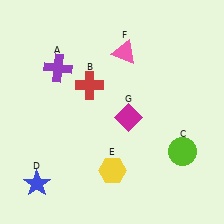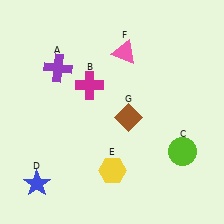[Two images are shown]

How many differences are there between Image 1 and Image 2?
There are 2 differences between the two images.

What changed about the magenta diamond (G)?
In Image 1, G is magenta. In Image 2, it changed to brown.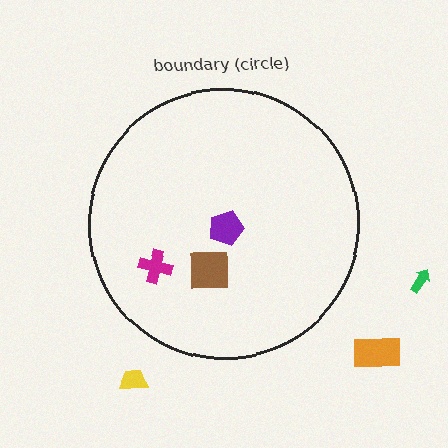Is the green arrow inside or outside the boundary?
Outside.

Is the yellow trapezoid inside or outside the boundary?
Outside.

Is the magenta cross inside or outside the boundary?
Inside.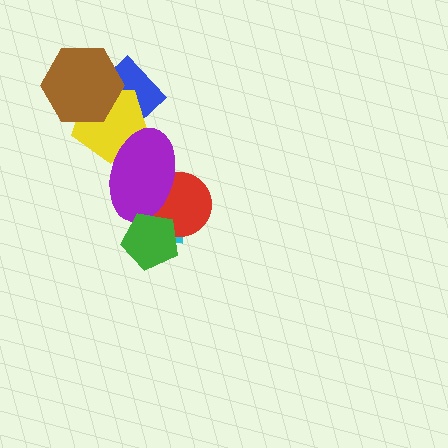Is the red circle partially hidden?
Yes, it is partially covered by another shape.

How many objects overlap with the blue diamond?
2 objects overlap with the blue diamond.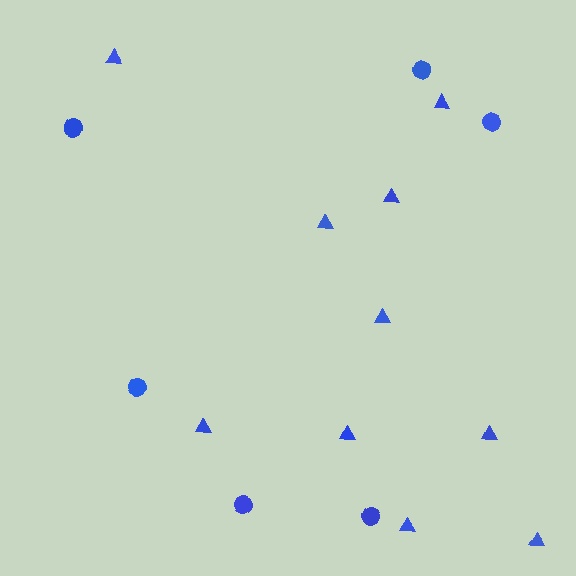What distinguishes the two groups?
There are 2 groups: one group of triangles (10) and one group of circles (6).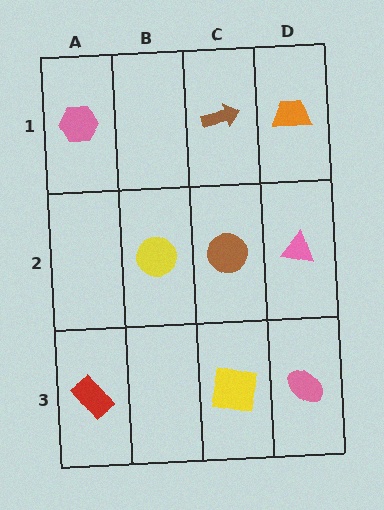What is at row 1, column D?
An orange trapezoid.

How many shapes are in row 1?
3 shapes.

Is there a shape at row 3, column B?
No, that cell is empty.